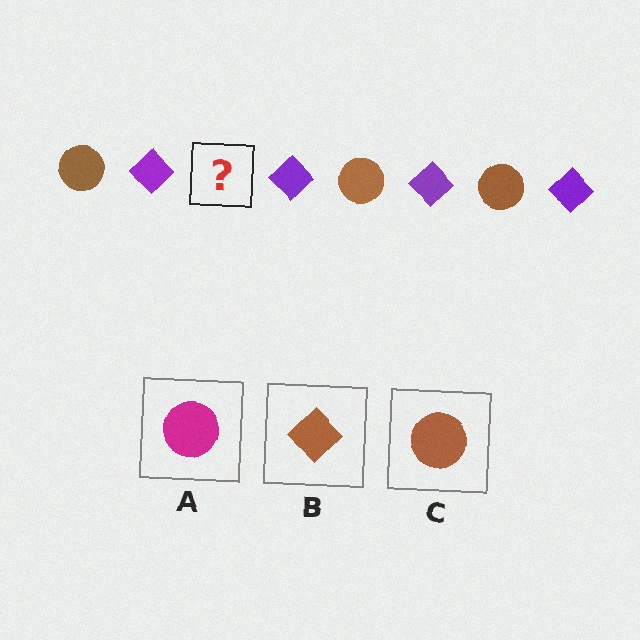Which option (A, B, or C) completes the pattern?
C.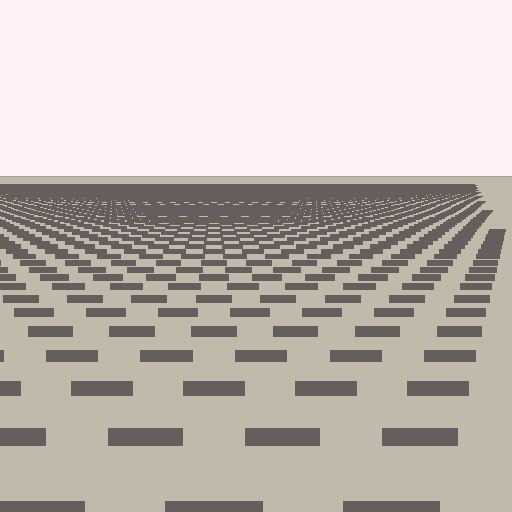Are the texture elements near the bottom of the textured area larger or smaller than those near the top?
Larger. Near the bottom, elements are closer to the viewer and appear at a bigger on-screen size.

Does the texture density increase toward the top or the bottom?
Density increases toward the top.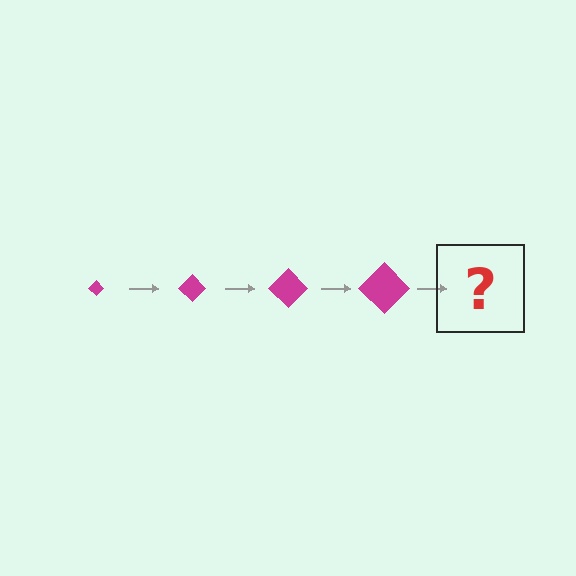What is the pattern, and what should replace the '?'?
The pattern is that the diamond gets progressively larger each step. The '?' should be a magenta diamond, larger than the previous one.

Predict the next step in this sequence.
The next step is a magenta diamond, larger than the previous one.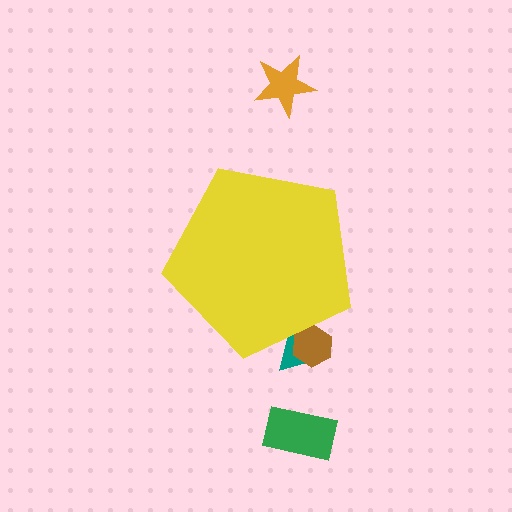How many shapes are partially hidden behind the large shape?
2 shapes are partially hidden.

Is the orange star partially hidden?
No, the orange star is fully visible.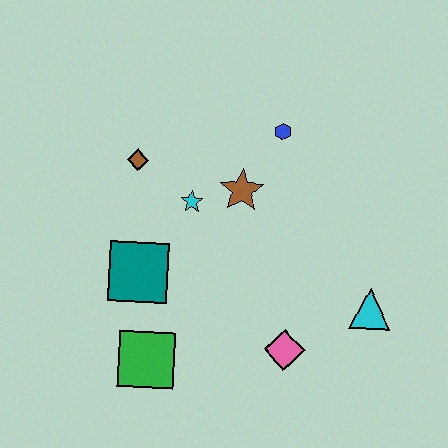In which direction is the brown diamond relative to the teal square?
The brown diamond is above the teal square.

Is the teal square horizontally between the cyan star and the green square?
No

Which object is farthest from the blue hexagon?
The green square is farthest from the blue hexagon.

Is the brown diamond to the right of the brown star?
No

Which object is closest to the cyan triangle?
The pink diamond is closest to the cyan triangle.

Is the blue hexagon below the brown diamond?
No